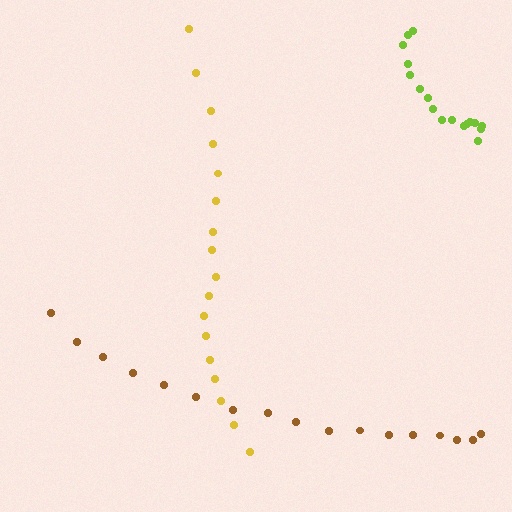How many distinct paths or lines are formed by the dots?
There are 3 distinct paths.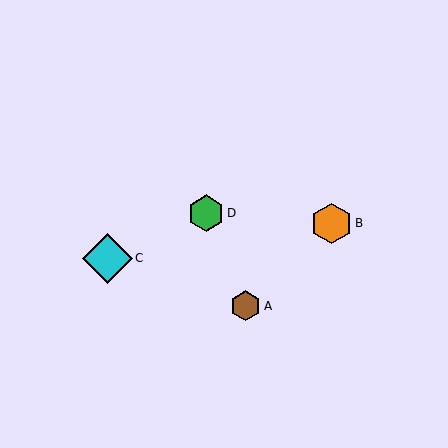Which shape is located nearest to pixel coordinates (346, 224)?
The orange hexagon (labeled B) at (331, 223) is nearest to that location.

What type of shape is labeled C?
Shape C is a cyan diamond.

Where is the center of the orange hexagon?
The center of the orange hexagon is at (331, 223).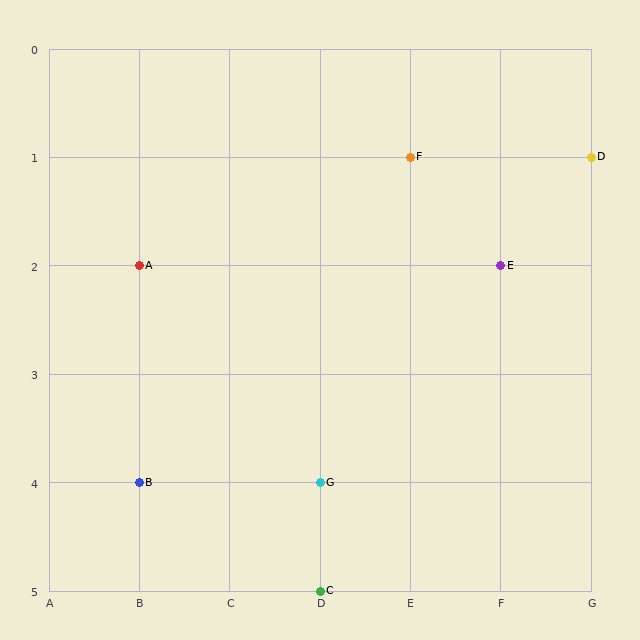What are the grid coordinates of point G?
Point G is at grid coordinates (D, 4).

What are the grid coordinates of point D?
Point D is at grid coordinates (G, 1).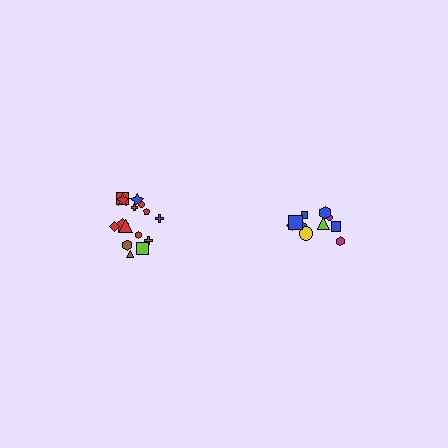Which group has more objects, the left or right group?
The left group.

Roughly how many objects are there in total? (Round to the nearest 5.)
Roughly 25 objects in total.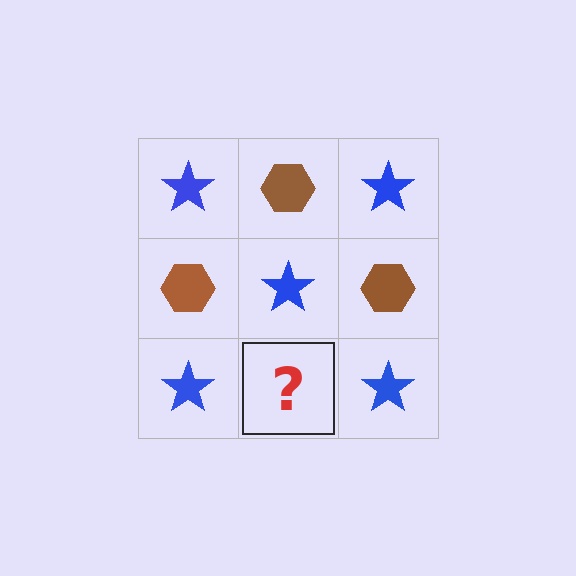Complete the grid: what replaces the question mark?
The question mark should be replaced with a brown hexagon.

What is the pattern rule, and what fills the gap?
The rule is that it alternates blue star and brown hexagon in a checkerboard pattern. The gap should be filled with a brown hexagon.